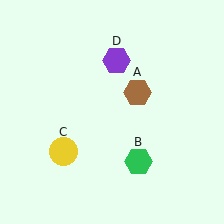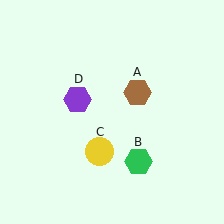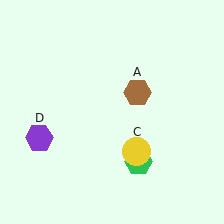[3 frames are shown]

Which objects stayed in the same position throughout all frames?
Brown hexagon (object A) and green hexagon (object B) remained stationary.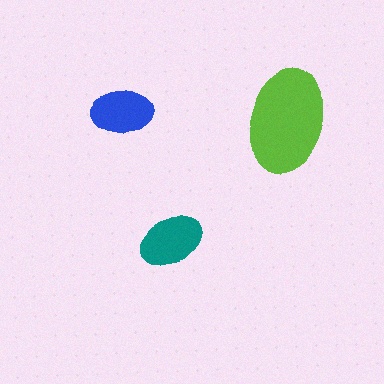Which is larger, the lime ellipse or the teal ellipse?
The lime one.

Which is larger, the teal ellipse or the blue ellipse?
The teal one.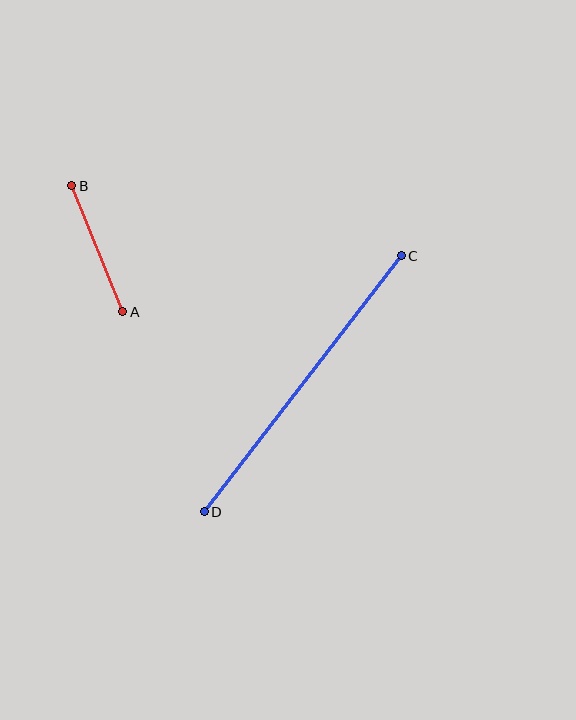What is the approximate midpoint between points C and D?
The midpoint is at approximately (303, 384) pixels.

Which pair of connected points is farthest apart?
Points C and D are farthest apart.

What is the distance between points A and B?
The distance is approximately 136 pixels.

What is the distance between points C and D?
The distance is approximately 323 pixels.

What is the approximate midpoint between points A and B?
The midpoint is at approximately (97, 249) pixels.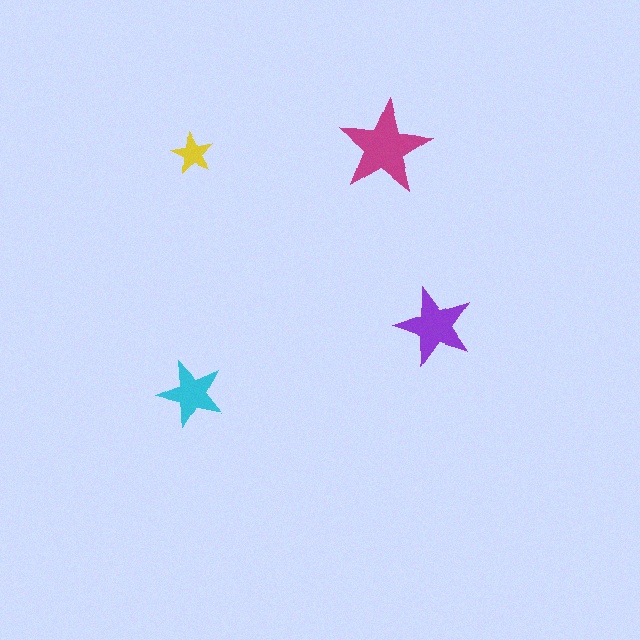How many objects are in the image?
There are 4 objects in the image.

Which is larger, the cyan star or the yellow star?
The cyan one.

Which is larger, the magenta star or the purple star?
The magenta one.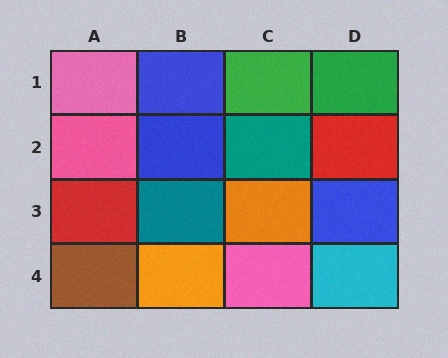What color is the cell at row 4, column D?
Cyan.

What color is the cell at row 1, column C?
Green.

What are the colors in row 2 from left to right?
Pink, blue, teal, red.